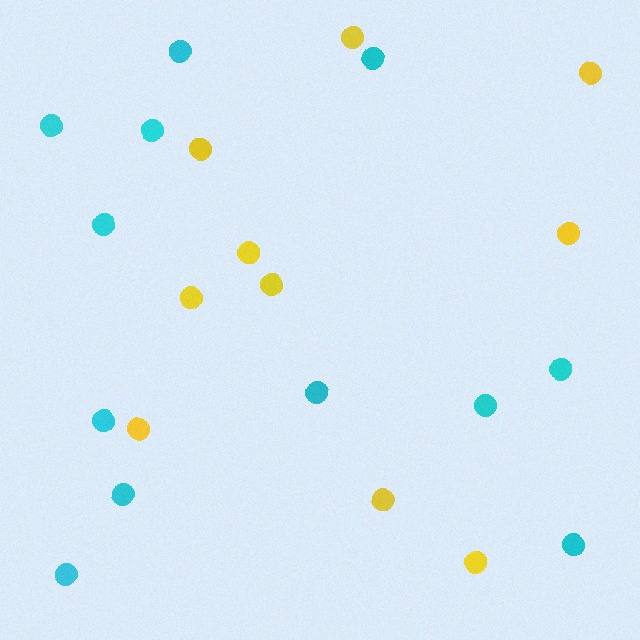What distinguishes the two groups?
There are 2 groups: one group of yellow circles (10) and one group of cyan circles (12).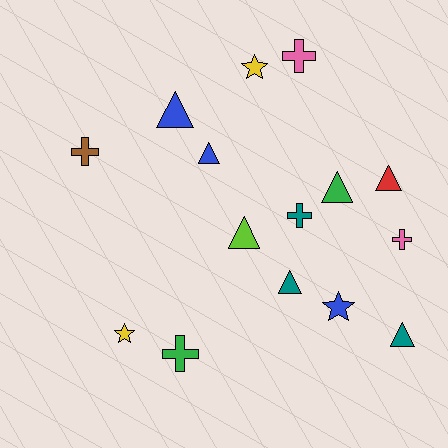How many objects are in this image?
There are 15 objects.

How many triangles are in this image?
There are 7 triangles.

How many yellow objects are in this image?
There are 2 yellow objects.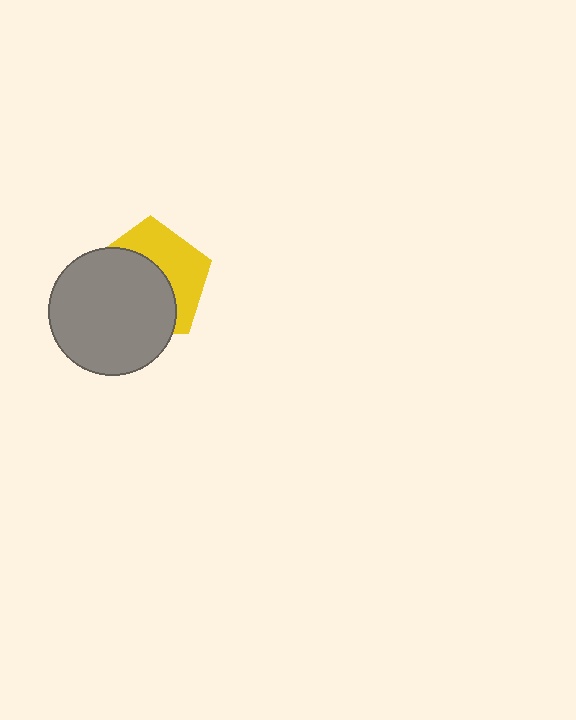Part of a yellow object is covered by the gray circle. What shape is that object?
It is a pentagon.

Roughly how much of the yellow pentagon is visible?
A small part of it is visible (roughly 43%).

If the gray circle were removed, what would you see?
You would see the complete yellow pentagon.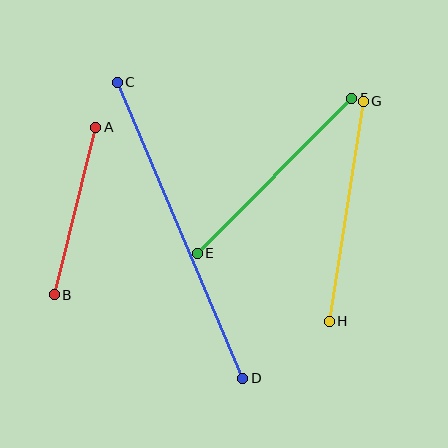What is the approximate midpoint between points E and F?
The midpoint is at approximately (275, 176) pixels.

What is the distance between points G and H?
The distance is approximately 223 pixels.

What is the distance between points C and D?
The distance is approximately 322 pixels.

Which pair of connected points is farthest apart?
Points C and D are farthest apart.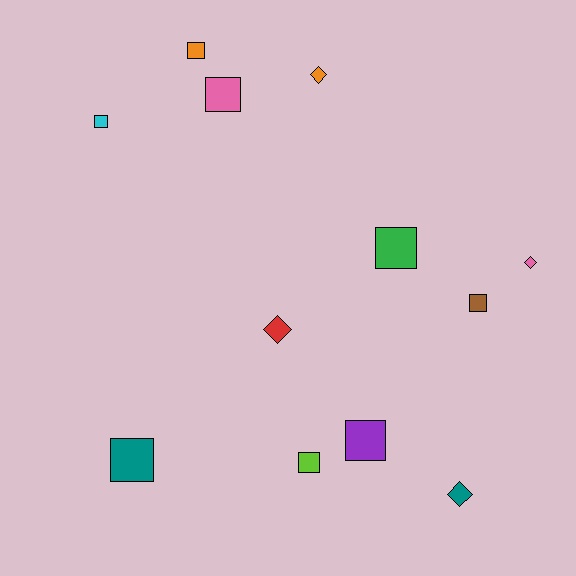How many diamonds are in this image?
There are 4 diamonds.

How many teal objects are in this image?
There are 2 teal objects.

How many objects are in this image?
There are 12 objects.